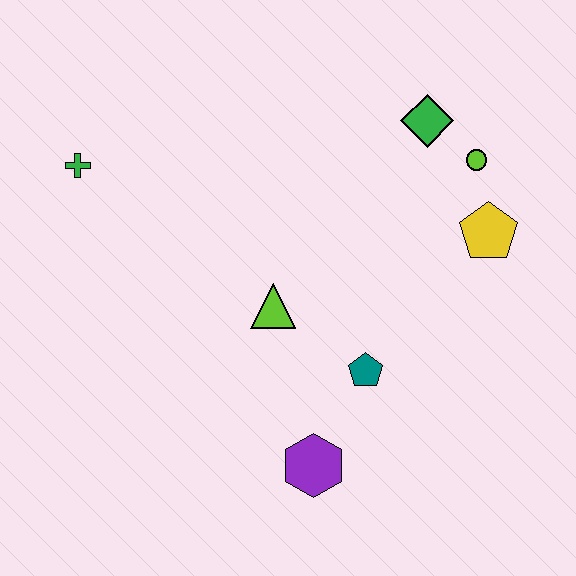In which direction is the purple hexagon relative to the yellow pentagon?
The purple hexagon is below the yellow pentagon.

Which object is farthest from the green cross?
The yellow pentagon is farthest from the green cross.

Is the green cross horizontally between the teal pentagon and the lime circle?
No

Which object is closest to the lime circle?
The green diamond is closest to the lime circle.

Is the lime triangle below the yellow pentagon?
Yes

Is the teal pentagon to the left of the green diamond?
Yes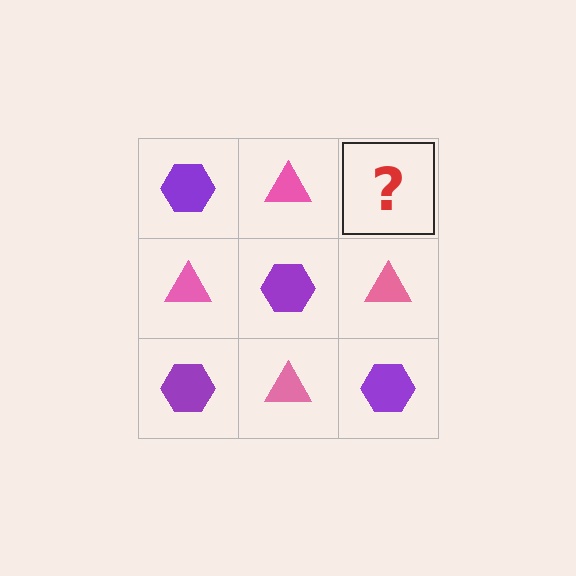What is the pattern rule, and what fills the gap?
The rule is that it alternates purple hexagon and pink triangle in a checkerboard pattern. The gap should be filled with a purple hexagon.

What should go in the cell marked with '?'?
The missing cell should contain a purple hexagon.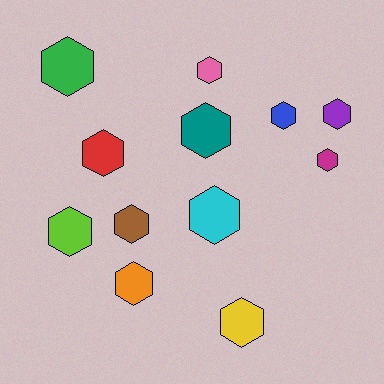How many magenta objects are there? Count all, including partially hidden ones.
There is 1 magenta object.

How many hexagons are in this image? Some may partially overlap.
There are 12 hexagons.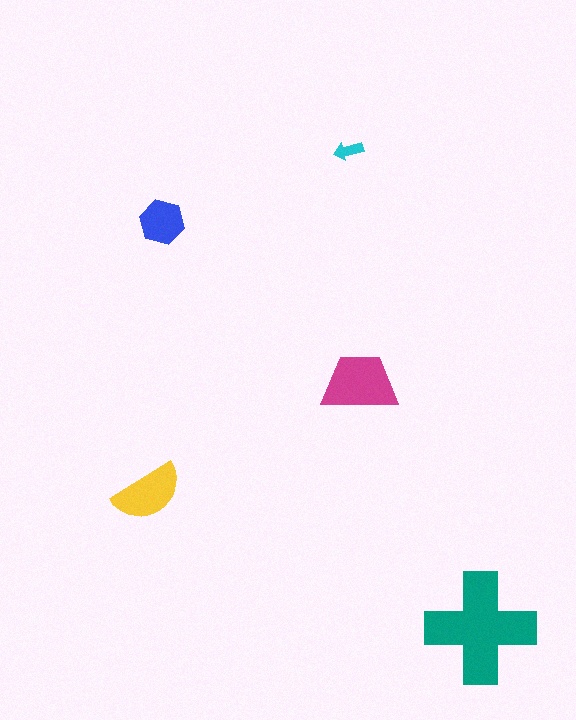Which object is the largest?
The teal cross.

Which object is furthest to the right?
The teal cross is rightmost.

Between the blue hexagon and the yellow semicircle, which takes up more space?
The yellow semicircle.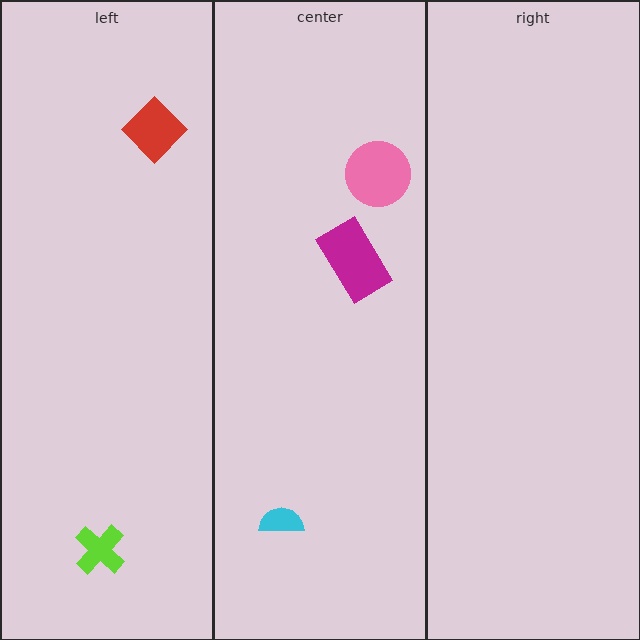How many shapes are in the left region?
2.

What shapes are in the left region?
The red diamond, the lime cross.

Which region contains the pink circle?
The center region.